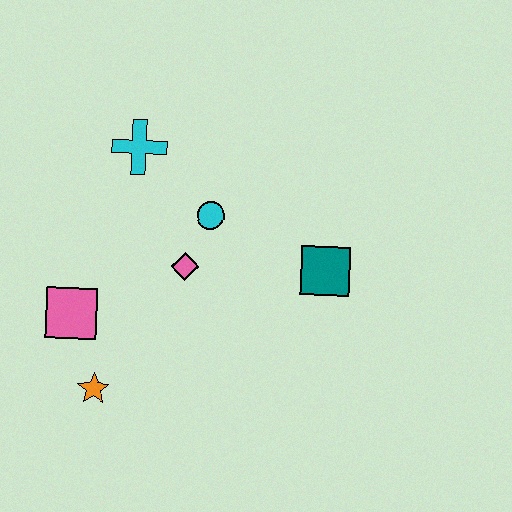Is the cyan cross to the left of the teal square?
Yes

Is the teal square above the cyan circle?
No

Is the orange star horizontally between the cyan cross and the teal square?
No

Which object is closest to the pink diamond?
The cyan circle is closest to the pink diamond.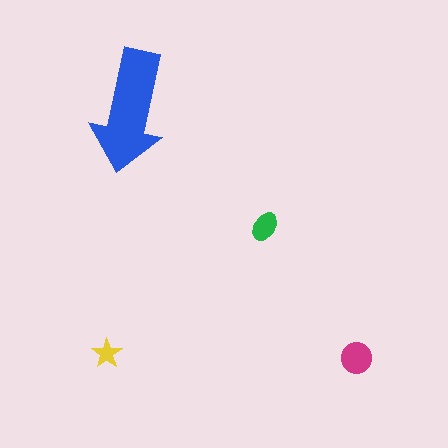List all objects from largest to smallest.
The blue arrow, the magenta circle, the green ellipse, the yellow star.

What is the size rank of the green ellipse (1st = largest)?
3rd.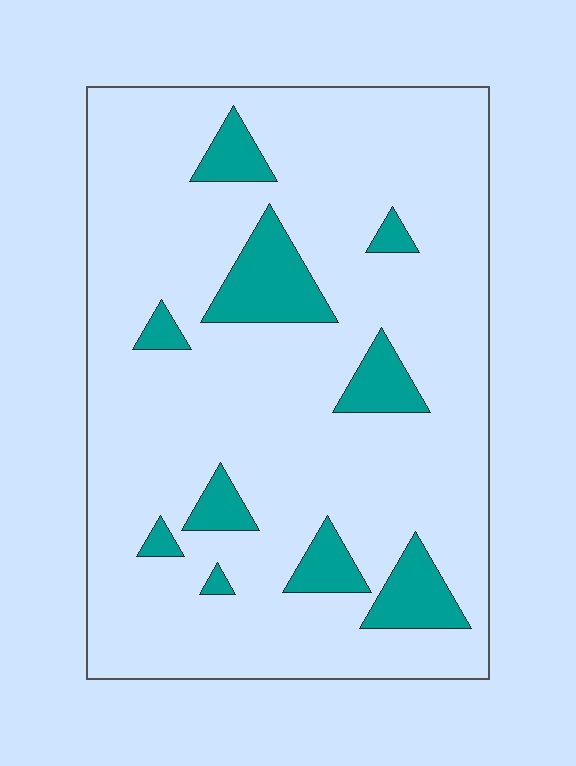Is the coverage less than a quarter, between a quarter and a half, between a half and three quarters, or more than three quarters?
Less than a quarter.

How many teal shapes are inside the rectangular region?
10.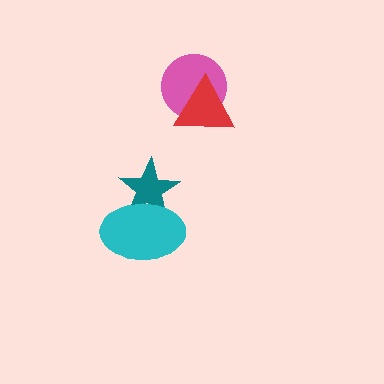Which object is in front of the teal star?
The cyan ellipse is in front of the teal star.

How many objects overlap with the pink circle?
1 object overlaps with the pink circle.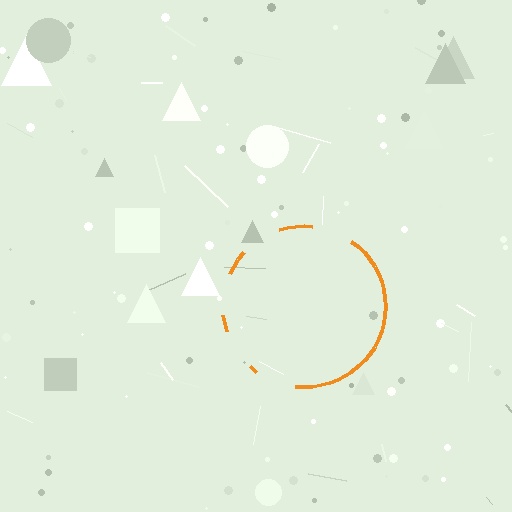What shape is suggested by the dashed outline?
The dashed outline suggests a circle.